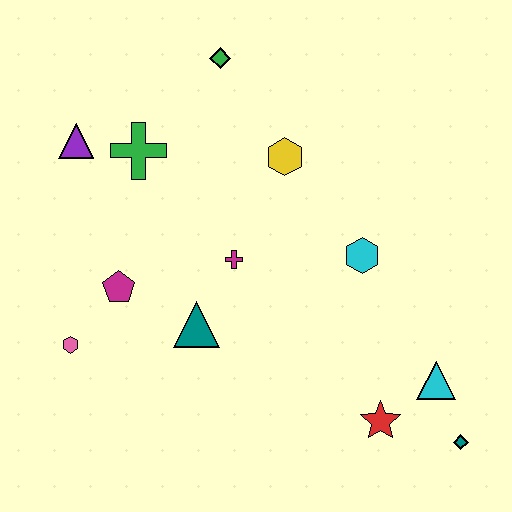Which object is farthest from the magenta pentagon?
The teal diamond is farthest from the magenta pentagon.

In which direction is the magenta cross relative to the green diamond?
The magenta cross is below the green diamond.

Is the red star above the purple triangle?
No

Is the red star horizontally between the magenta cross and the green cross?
No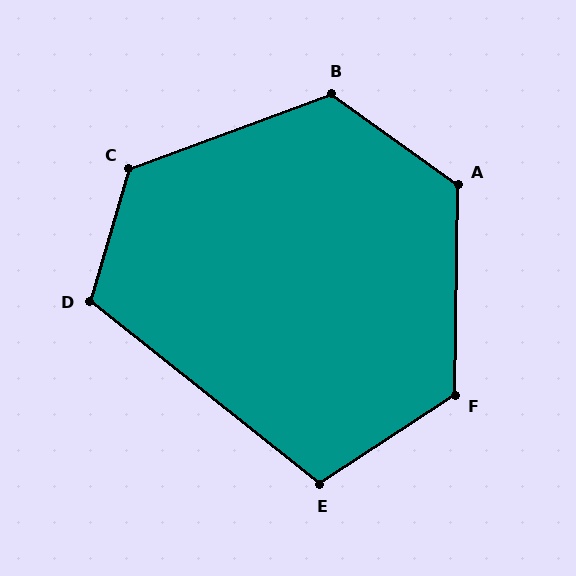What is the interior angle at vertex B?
Approximately 124 degrees (obtuse).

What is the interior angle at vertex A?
Approximately 125 degrees (obtuse).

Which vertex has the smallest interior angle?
E, at approximately 108 degrees.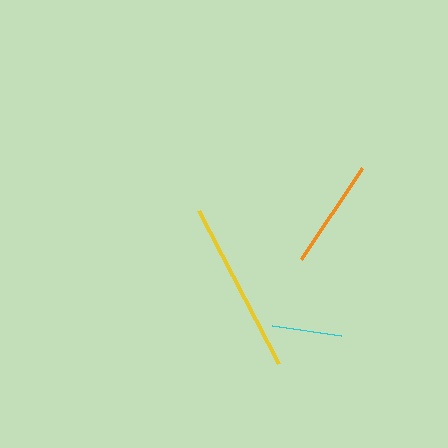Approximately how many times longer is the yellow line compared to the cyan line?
The yellow line is approximately 2.5 times the length of the cyan line.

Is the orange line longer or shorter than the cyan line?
The orange line is longer than the cyan line.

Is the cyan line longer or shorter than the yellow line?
The yellow line is longer than the cyan line.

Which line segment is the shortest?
The cyan line is the shortest at approximately 70 pixels.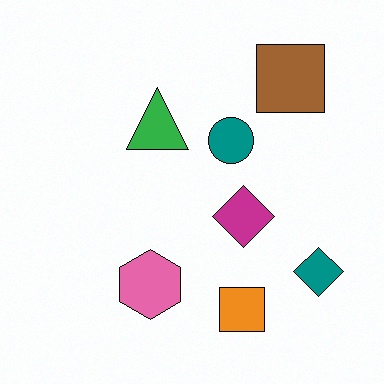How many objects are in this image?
There are 7 objects.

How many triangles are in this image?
There is 1 triangle.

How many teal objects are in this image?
There are 2 teal objects.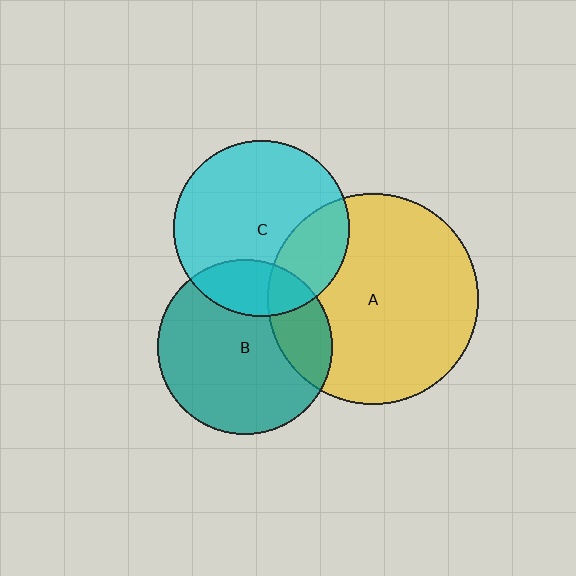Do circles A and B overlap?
Yes.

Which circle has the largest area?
Circle A (yellow).